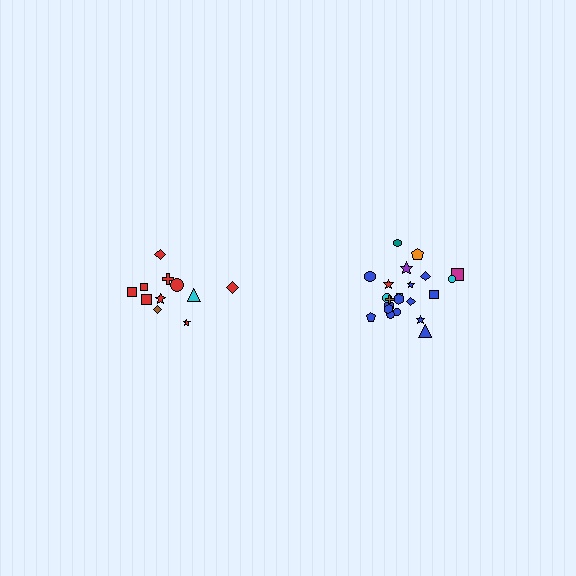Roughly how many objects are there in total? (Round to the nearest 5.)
Roughly 35 objects in total.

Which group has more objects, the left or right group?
The right group.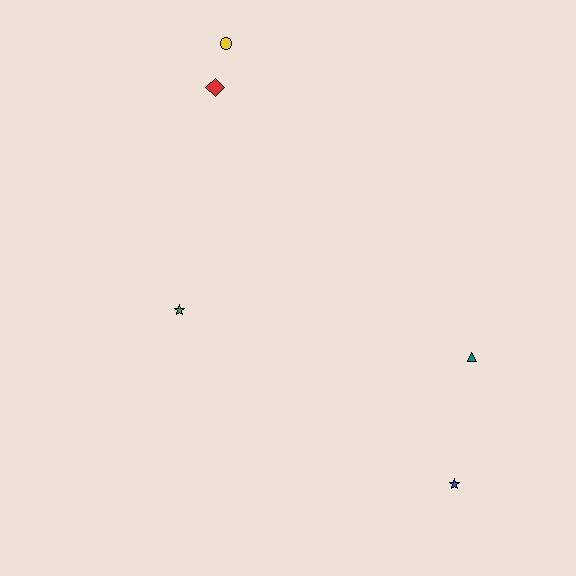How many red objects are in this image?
There is 1 red object.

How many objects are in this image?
There are 5 objects.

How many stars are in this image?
There are 2 stars.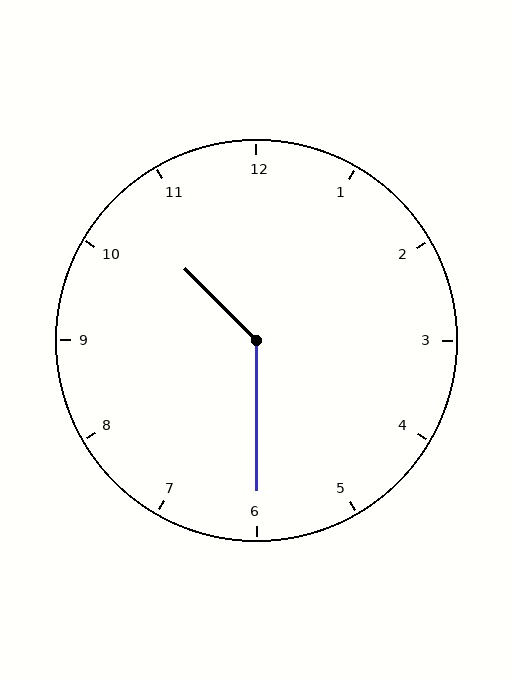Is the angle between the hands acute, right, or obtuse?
It is obtuse.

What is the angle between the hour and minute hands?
Approximately 135 degrees.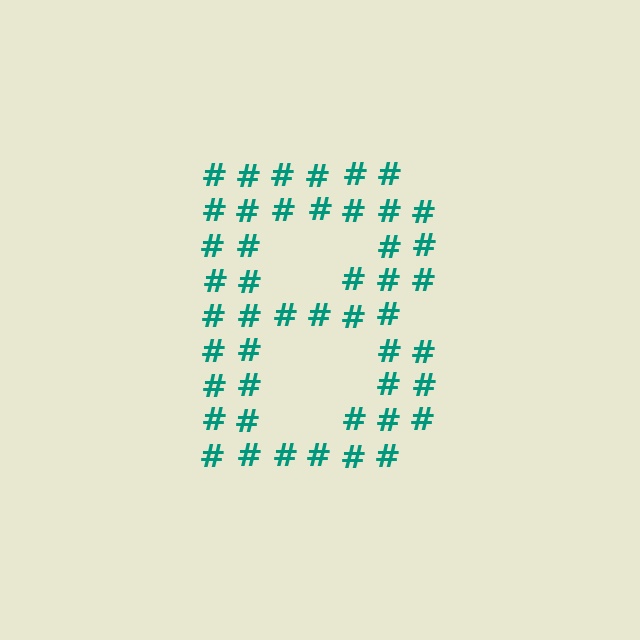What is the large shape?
The large shape is the letter B.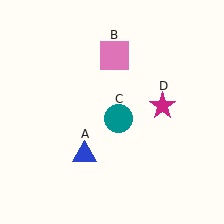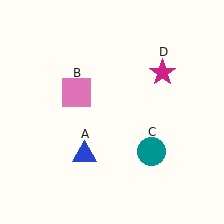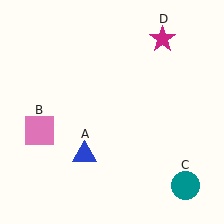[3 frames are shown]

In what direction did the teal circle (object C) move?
The teal circle (object C) moved down and to the right.